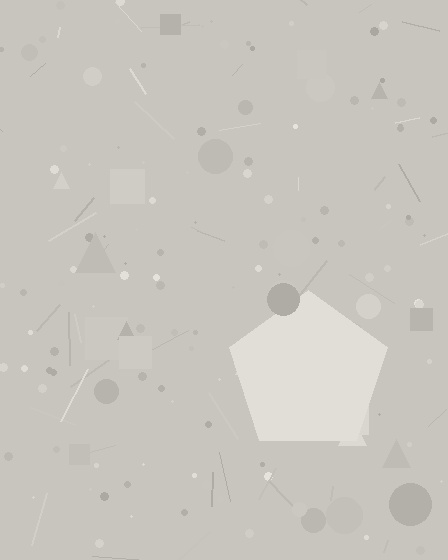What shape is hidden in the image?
A pentagon is hidden in the image.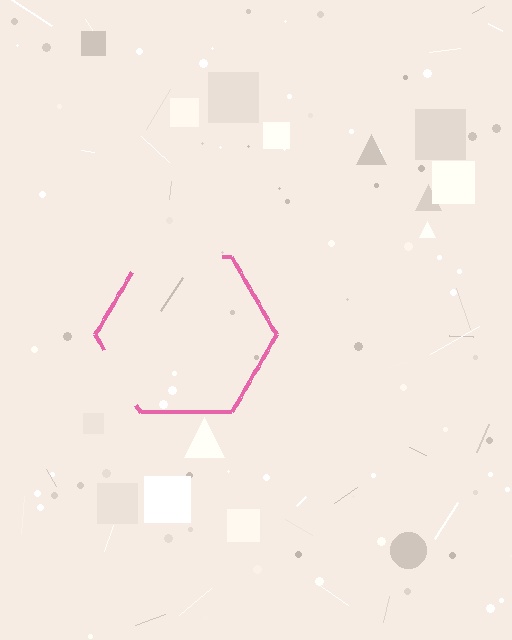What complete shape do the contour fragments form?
The contour fragments form a hexagon.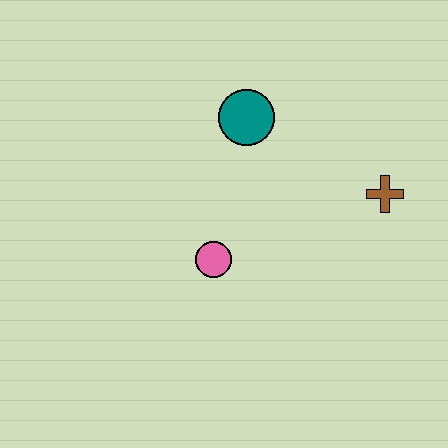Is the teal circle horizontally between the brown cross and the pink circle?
Yes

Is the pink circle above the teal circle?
No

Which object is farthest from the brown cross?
The pink circle is farthest from the brown cross.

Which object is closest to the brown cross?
The teal circle is closest to the brown cross.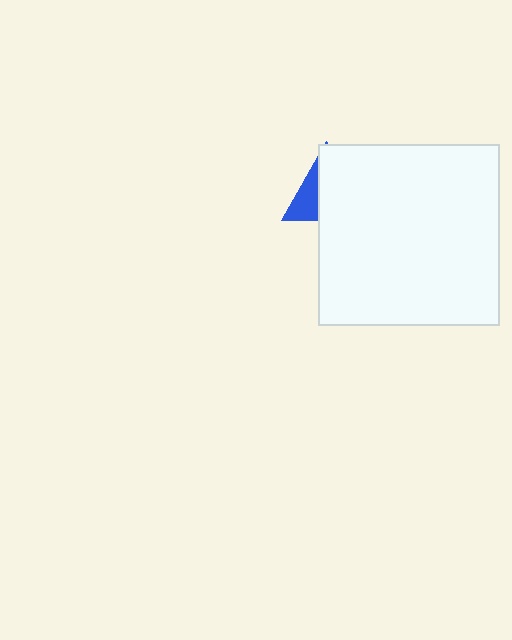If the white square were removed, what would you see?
You would see the complete blue triangle.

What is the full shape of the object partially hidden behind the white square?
The partially hidden object is a blue triangle.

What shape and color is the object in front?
The object in front is a white square.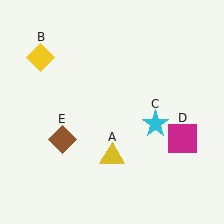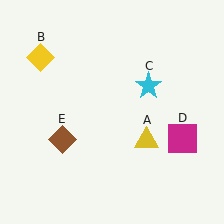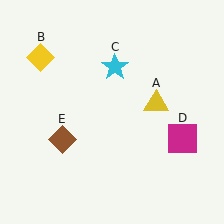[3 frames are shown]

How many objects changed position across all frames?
2 objects changed position: yellow triangle (object A), cyan star (object C).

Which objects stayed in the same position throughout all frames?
Yellow diamond (object B) and magenta square (object D) and brown diamond (object E) remained stationary.